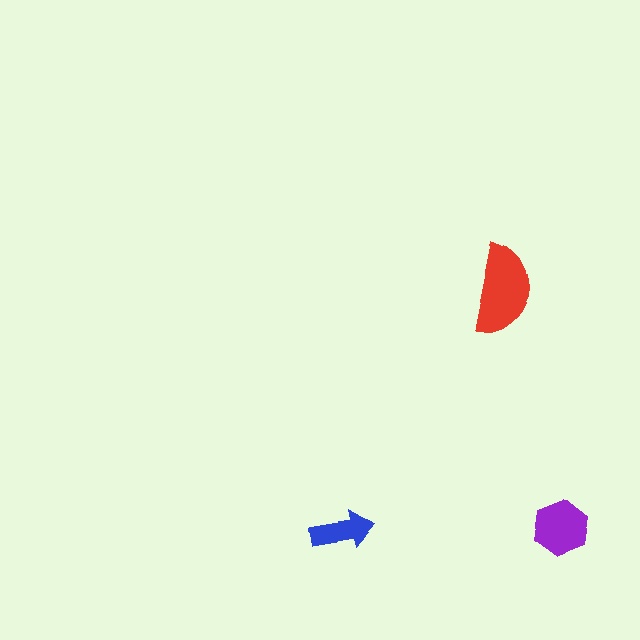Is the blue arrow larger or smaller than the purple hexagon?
Smaller.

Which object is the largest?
The red semicircle.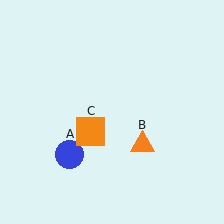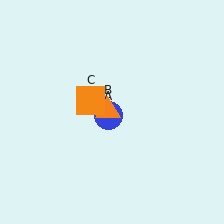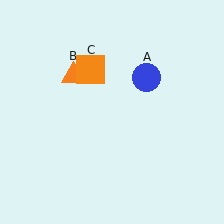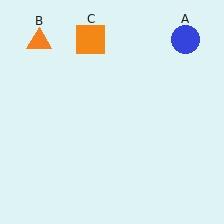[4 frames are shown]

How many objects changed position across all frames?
3 objects changed position: blue circle (object A), orange triangle (object B), orange square (object C).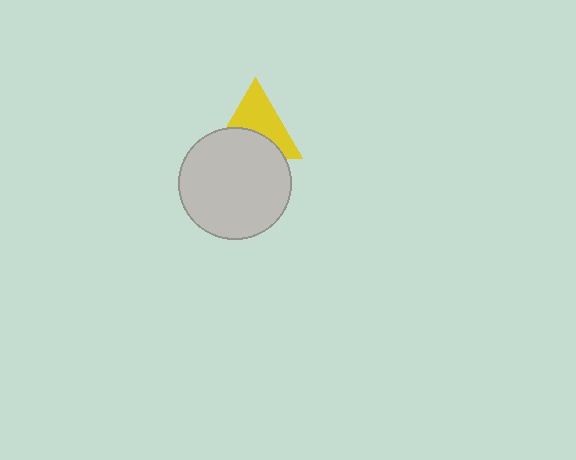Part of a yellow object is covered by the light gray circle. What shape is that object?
It is a triangle.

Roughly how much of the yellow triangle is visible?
About half of it is visible (roughly 55%).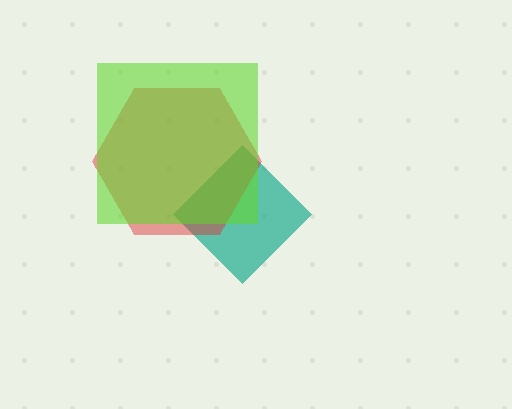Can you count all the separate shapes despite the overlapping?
Yes, there are 3 separate shapes.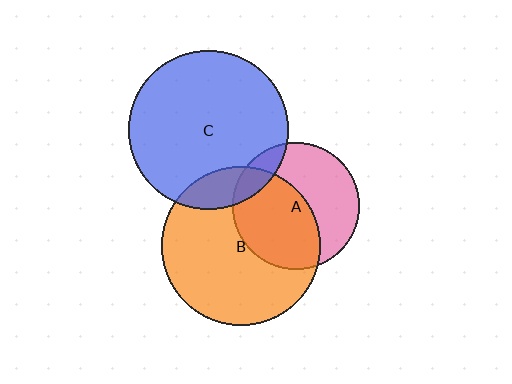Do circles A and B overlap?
Yes.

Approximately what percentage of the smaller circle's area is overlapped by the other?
Approximately 50%.